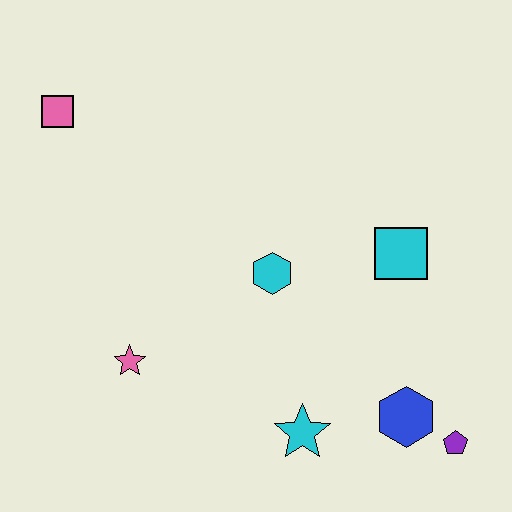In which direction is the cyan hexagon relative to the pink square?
The cyan hexagon is to the right of the pink square.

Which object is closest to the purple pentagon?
The blue hexagon is closest to the purple pentagon.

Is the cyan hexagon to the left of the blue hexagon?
Yes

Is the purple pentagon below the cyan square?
Yes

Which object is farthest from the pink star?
The purple pentagon is farthest from the pink star.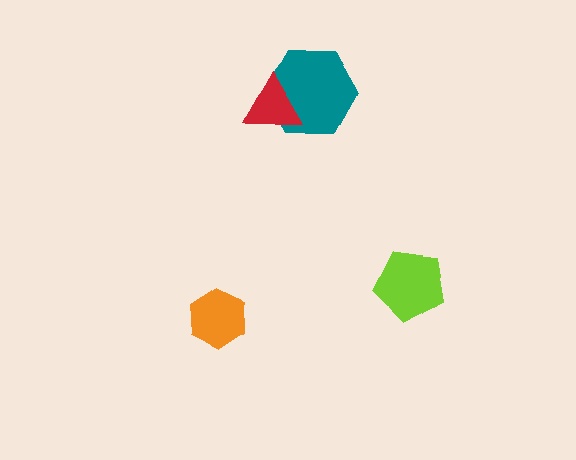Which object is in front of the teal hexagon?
The red triangle is in front of the teal hexagon.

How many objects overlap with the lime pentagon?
0 objects overlap with the lime pentagon.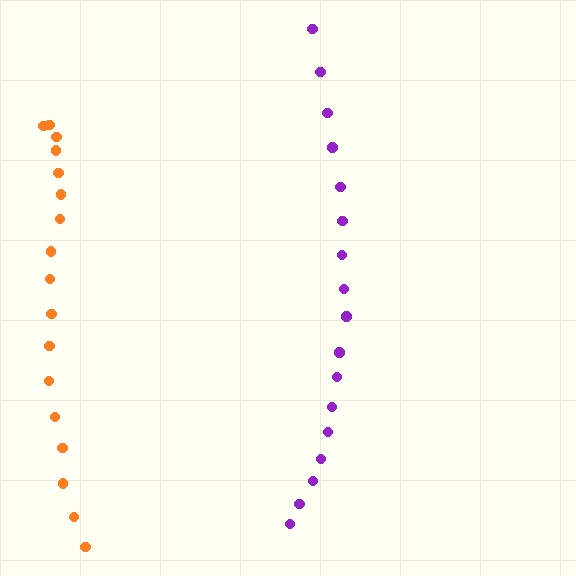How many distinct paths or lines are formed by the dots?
There are 2 distinct paths.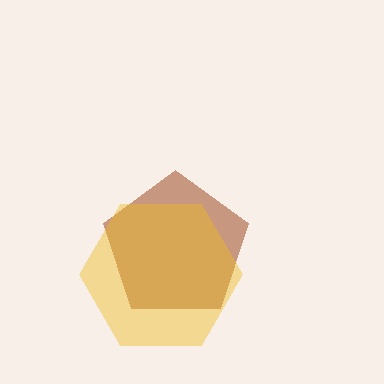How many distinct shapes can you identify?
There are 2 distinct shapes: a brown pentagon, a yellow hexagon.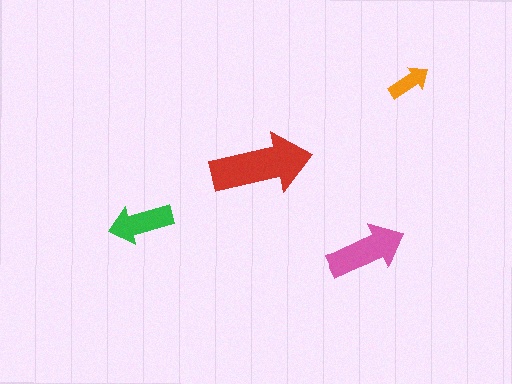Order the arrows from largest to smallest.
the red one, the pink one, the green one, the orange one.